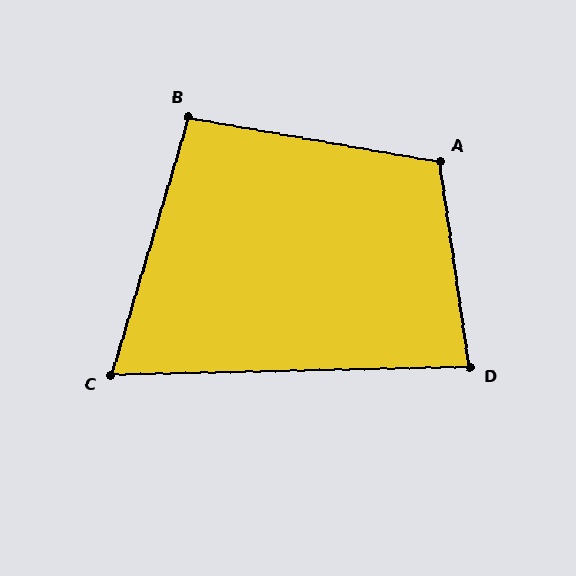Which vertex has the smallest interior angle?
C, at approximately 72 degrees.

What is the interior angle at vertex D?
Approximately 83 degrees (acute).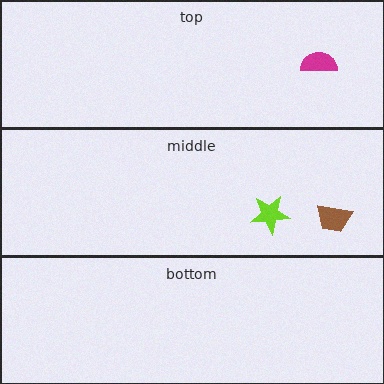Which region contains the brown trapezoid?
The middle region.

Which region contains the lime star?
The middle region.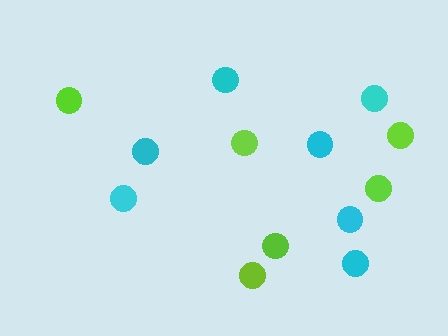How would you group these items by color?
There are 2 groups: one group of lime circles (6) and one group of cyan circles (7).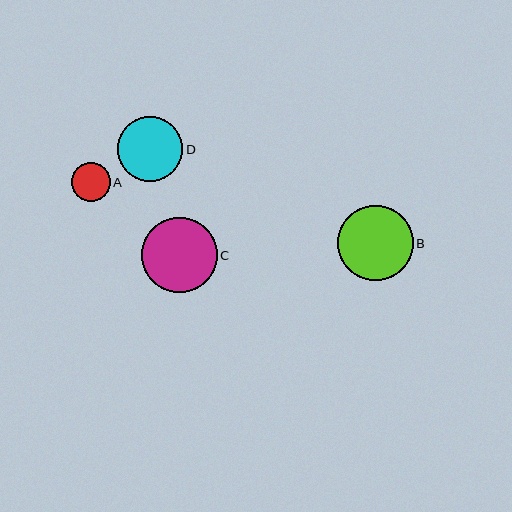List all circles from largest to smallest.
From largest to smallest: C, B, D, A.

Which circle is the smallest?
Circle A is the smallest with a size of approximately 38 pixels.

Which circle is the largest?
Circle C is the largest with a size of approximately 76 pixels.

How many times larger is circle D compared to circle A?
Circle D is approximately 1.7 times the size of circle A.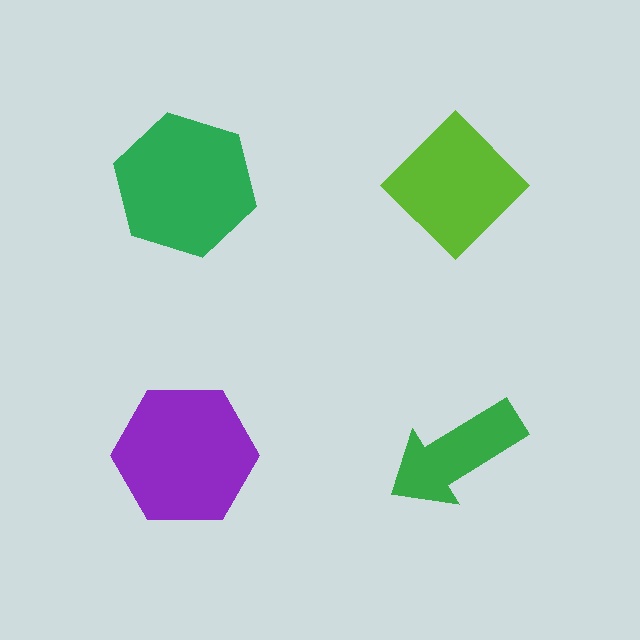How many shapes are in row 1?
2 shapes.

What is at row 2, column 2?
A green arrow.